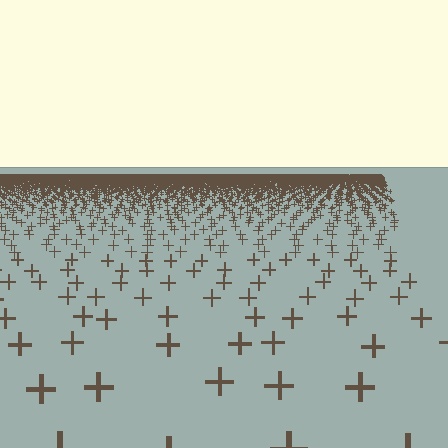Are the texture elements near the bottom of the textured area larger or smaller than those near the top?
Larger. Near the bottom, elements are closer to the viewer and appear at a bigger on-screen size.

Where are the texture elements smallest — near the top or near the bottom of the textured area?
Near the top.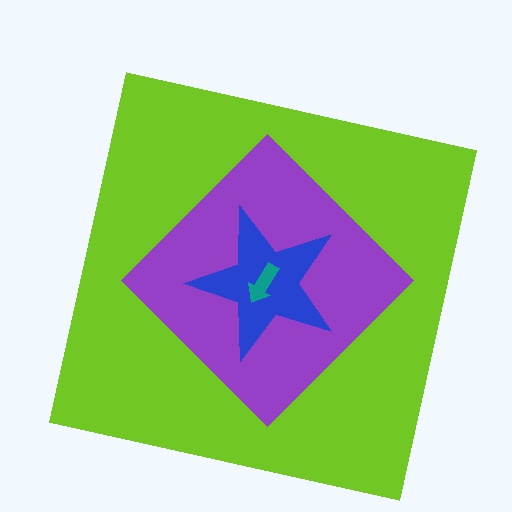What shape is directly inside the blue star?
The teal arrow.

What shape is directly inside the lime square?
The purple diamond.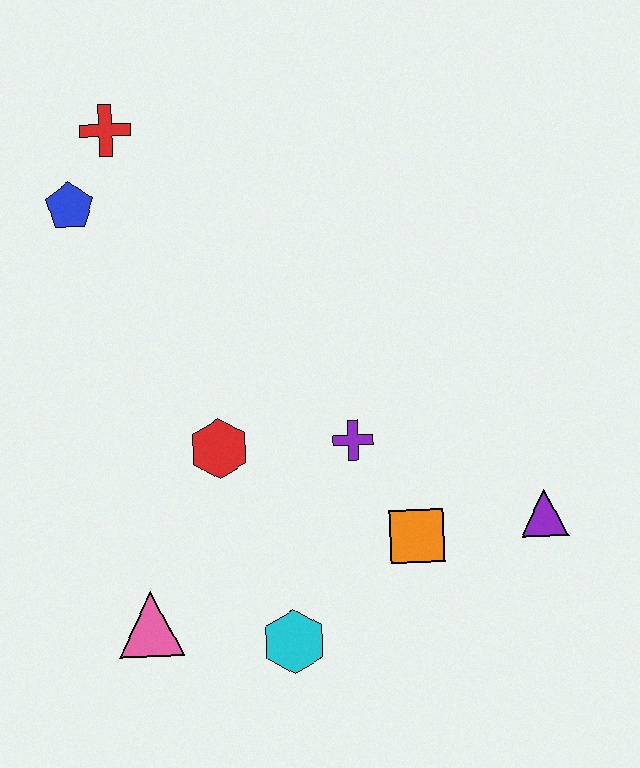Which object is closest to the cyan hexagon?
The pink triangle is closest to the cyan hexagon.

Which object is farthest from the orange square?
The red cross is farthest from the orange square.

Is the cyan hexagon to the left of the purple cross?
Yes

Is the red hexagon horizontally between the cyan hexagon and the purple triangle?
No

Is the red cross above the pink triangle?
Yes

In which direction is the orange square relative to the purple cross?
The orange square is below the purple cross.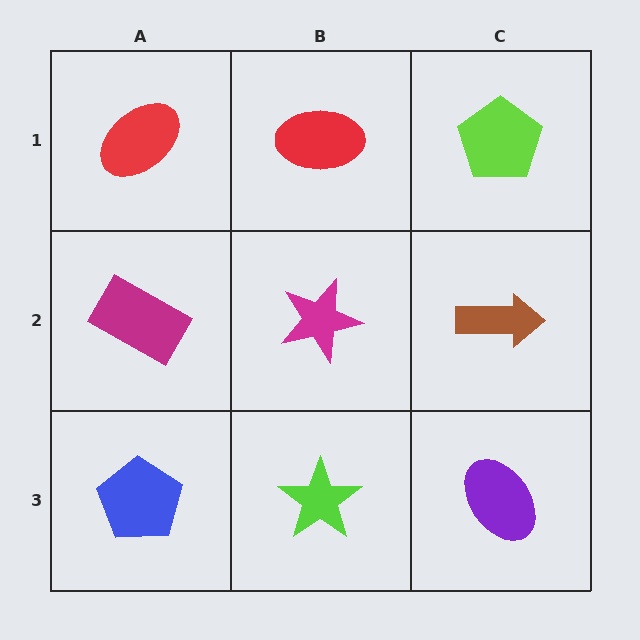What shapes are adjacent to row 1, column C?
A brown arrow (row 2, column C), a red ellipse (row 1, column B).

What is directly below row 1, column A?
A magenta rectangle.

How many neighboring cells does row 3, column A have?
2.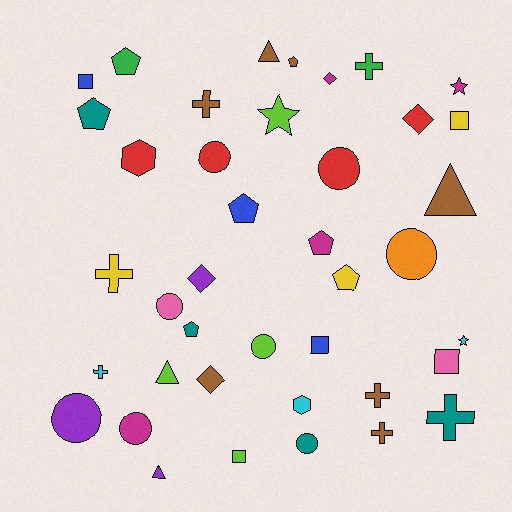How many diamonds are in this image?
There are 4 diamonds.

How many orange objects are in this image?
There is 1 orange object.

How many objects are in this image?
There are 40 objects.